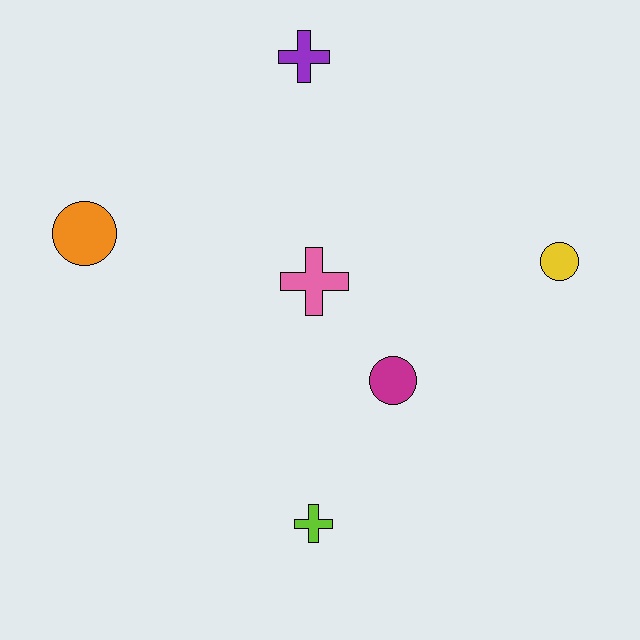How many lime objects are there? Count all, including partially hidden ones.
There is 1 lime object.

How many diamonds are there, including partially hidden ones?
There are no diamonds.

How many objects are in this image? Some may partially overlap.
There are 6 objects.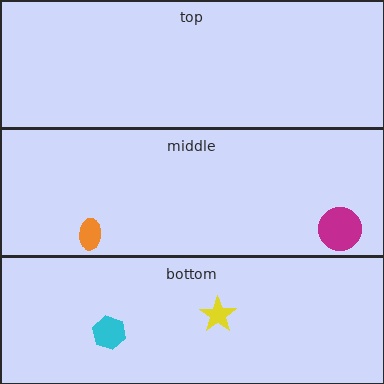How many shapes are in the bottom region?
2.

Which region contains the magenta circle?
The middle region.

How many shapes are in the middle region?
2.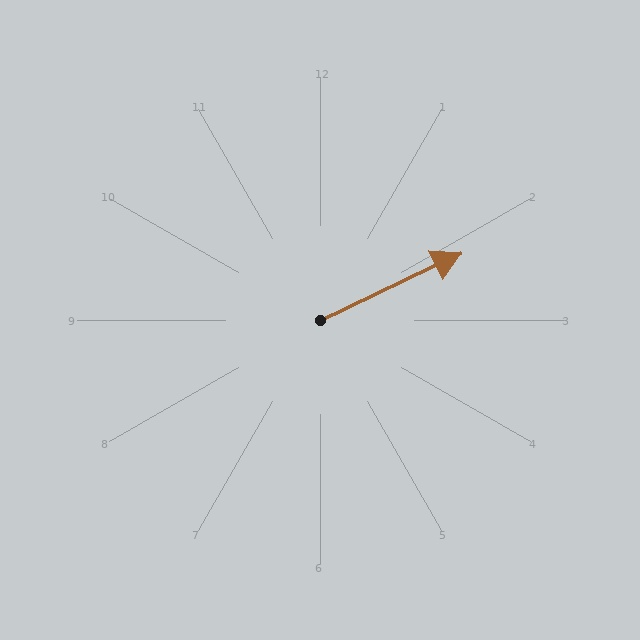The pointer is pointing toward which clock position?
Roughly 2 o'clock.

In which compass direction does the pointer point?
Northeast.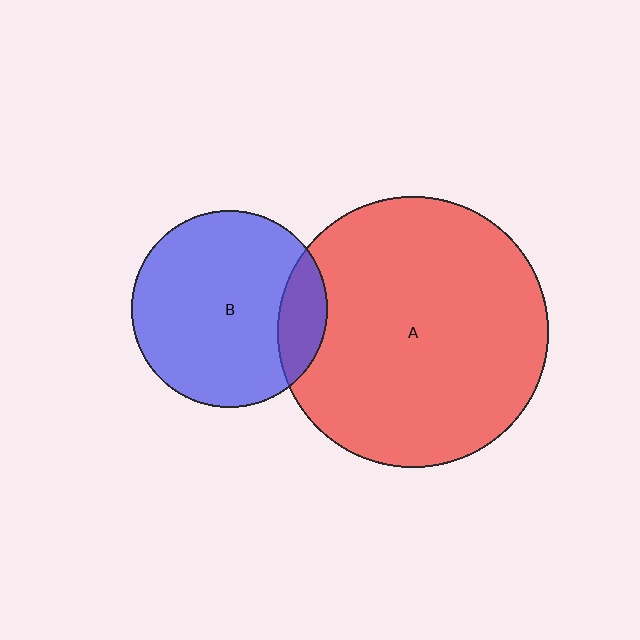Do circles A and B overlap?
Yes.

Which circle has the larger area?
Circle A (red).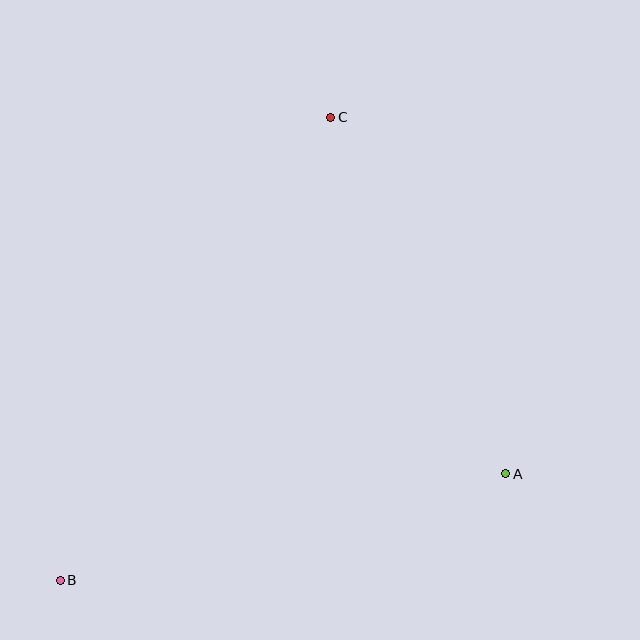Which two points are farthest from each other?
Points B and C are farthest from each other.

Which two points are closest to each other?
Points A and C are closest to each other.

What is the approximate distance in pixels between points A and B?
The distance between A and B is approximately 458 pixels.